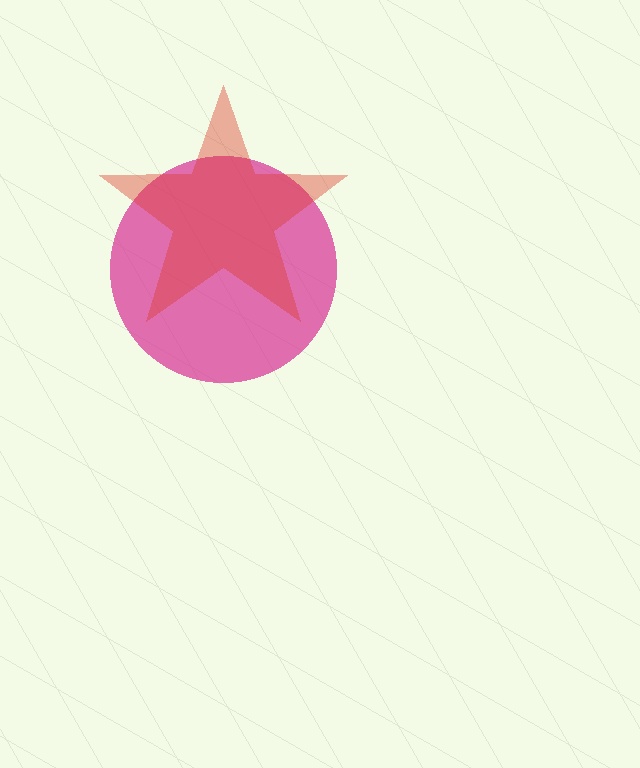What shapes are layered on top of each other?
The layered shapes are: a magenta circle, a red star.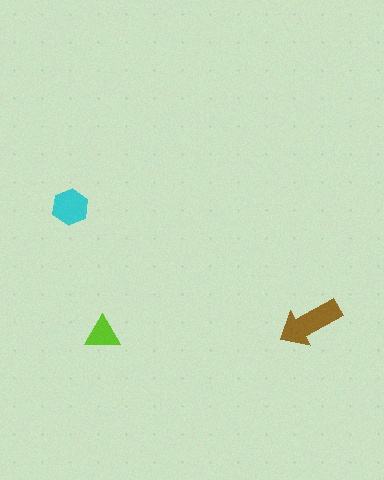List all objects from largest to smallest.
The brown arrow, the cyan hexagon, the lime triangle.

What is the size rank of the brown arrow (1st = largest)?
1st.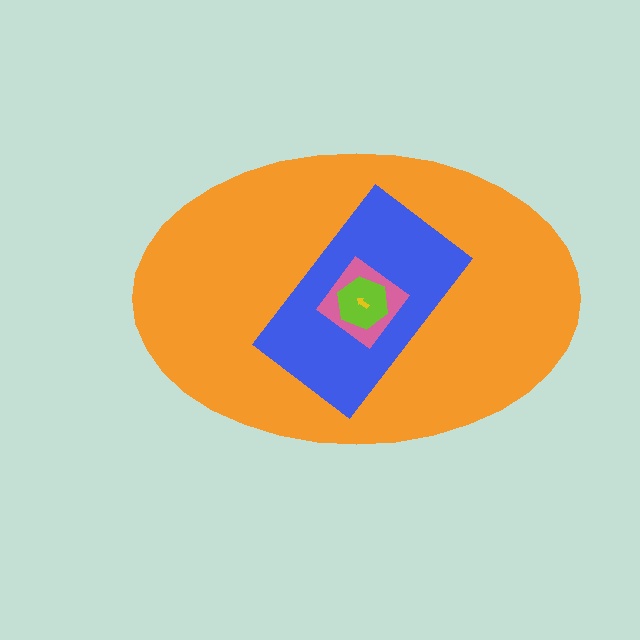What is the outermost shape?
The orange ellipse.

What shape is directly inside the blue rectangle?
The pink diamond.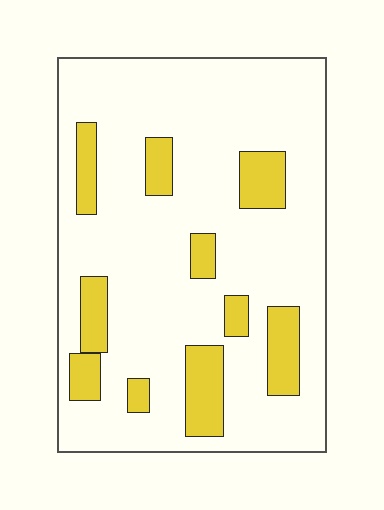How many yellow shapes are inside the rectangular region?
10.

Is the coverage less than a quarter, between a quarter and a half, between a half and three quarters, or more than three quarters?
Less than a quarter.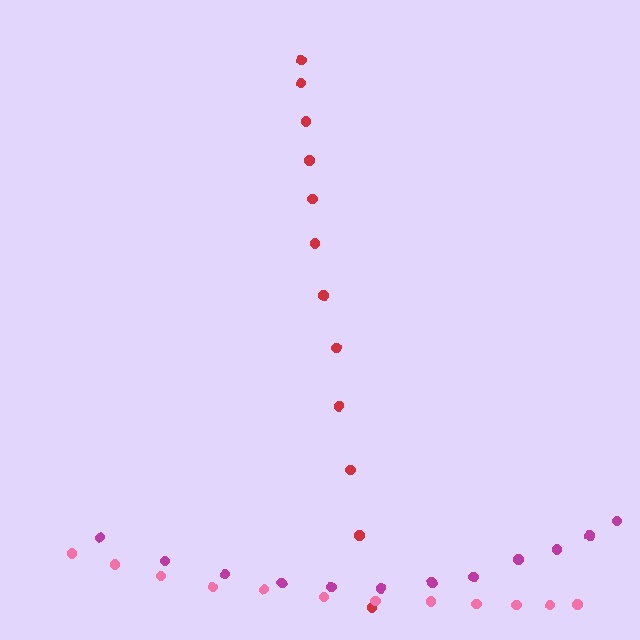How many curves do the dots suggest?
There are 3 distinct paths.